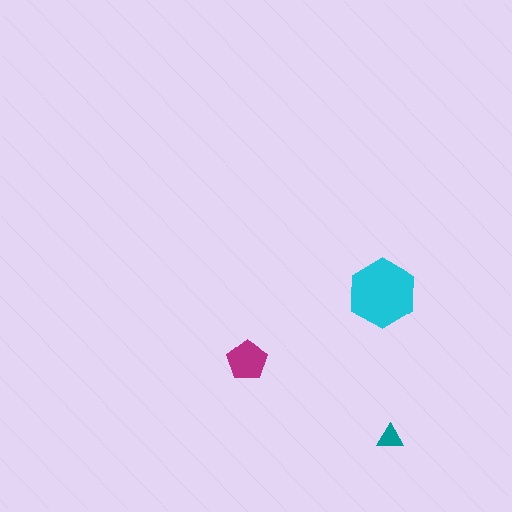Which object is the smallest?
The teal triangle.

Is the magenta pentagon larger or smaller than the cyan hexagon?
Smaller.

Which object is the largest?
The cyan hexagon.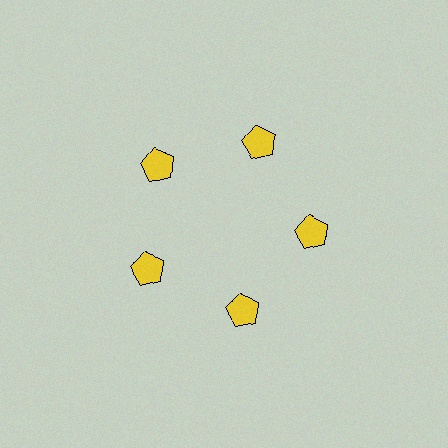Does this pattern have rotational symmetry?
Yes, this pattern has 5-fold rotational symmetry. It looks the same after rotating 72 degrees around the center.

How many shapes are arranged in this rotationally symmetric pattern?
There are 5 shapes, arranged in 5 groups of 1.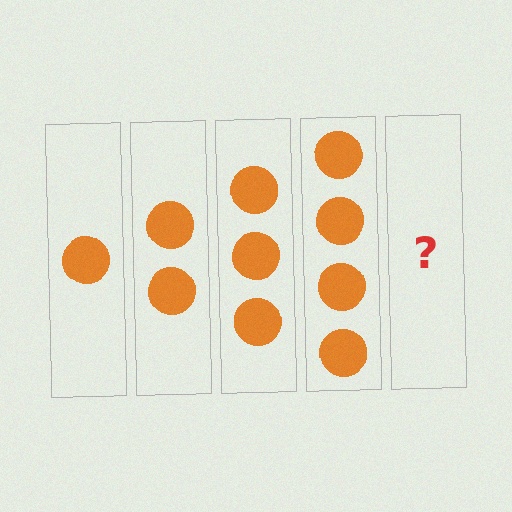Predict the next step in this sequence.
The next step is 5 circles.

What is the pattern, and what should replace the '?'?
The pattern is that each step adds one more circle. The '?' should be 5 circles.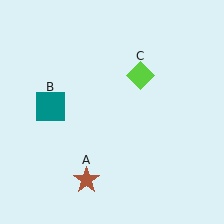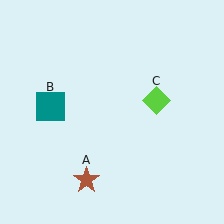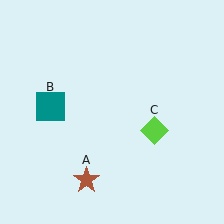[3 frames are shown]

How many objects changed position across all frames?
1 object changed position: lime diamond (object C).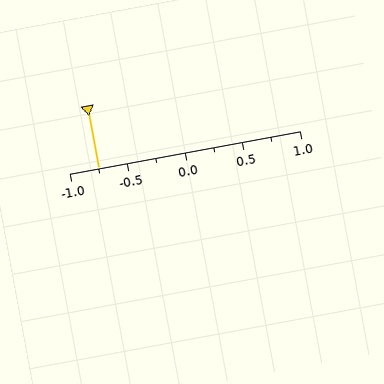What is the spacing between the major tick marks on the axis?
The major ticks are spaced 0.5 apart.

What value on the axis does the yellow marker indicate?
The marker indicates approximately -0.75.